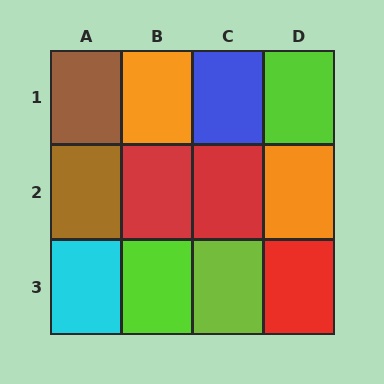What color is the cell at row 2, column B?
Red.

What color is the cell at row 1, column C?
Blue.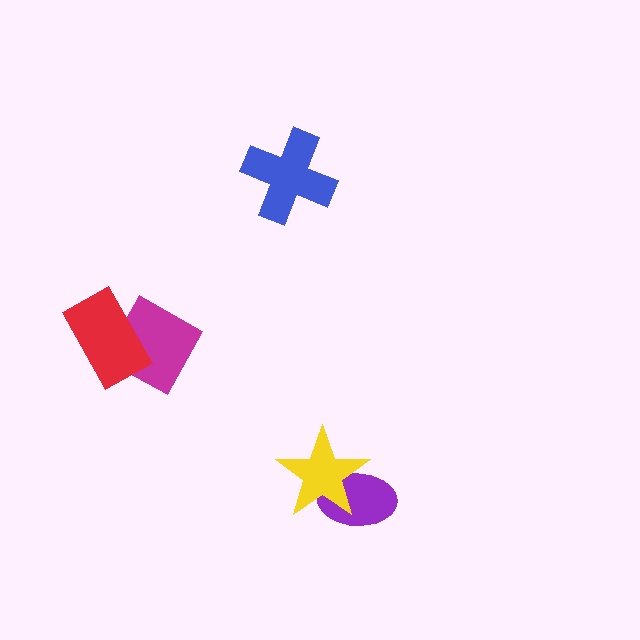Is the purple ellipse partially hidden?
Yes, it is partially covered by another shape.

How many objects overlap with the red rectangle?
1 object overlaps with the red rectangle.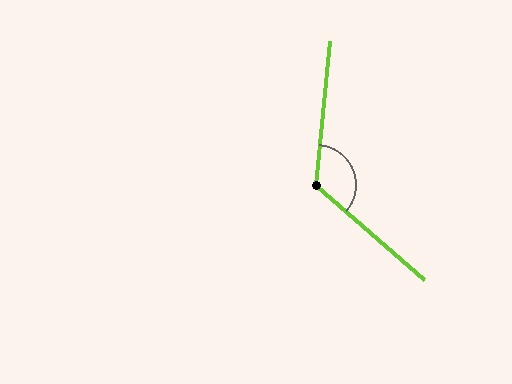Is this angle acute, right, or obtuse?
It is obtuse.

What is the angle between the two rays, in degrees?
Approximately 125 degrees.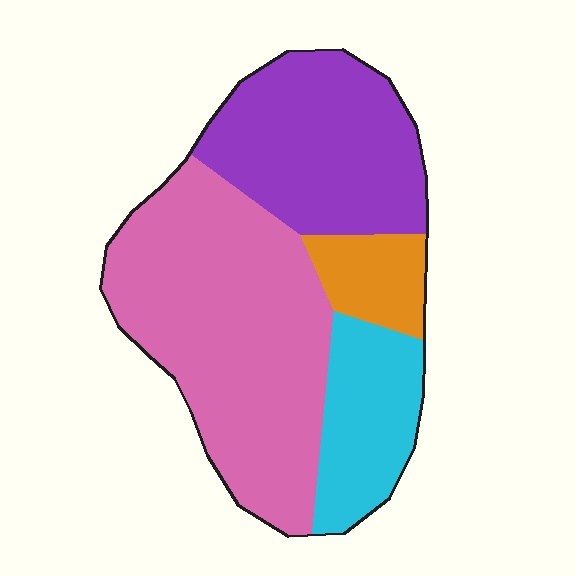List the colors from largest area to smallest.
From largest to smallest: pink, purple, cyan, orange.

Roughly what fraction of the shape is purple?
Purple takes up about one quarter (1/4) of the shape.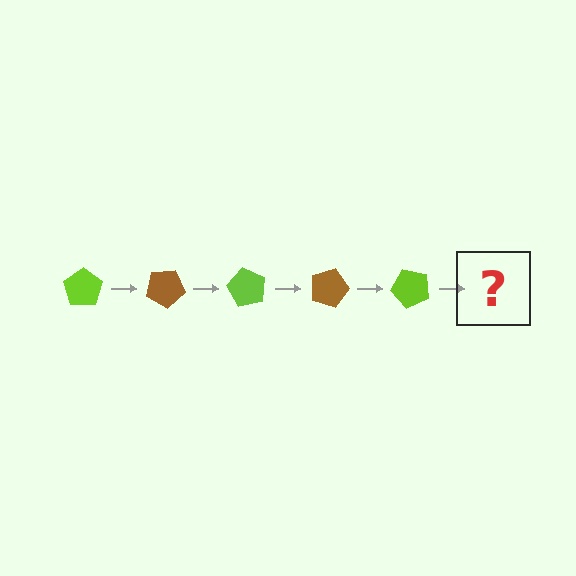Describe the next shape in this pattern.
It should be a brown pentagon, rotated 150 degrees from the start.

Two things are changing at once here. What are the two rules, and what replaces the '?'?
The two rules are that it rotates 30 degrees each step and the color cycles through lime and brown. The '?' should be a brown pentagon, rotated 150 degrees from the start.